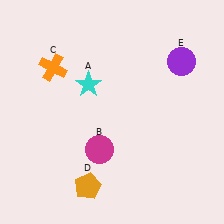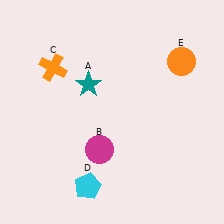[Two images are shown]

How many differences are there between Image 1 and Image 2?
There are 3 differences between the two images.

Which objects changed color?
A changed from cyan to teal. D changed from orange to cyan. E changed from purple to orange.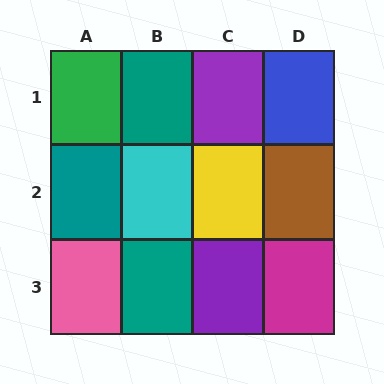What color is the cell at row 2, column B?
Cyan.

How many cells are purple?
2 cells are purple.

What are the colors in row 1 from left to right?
Green, teal, purple, blue.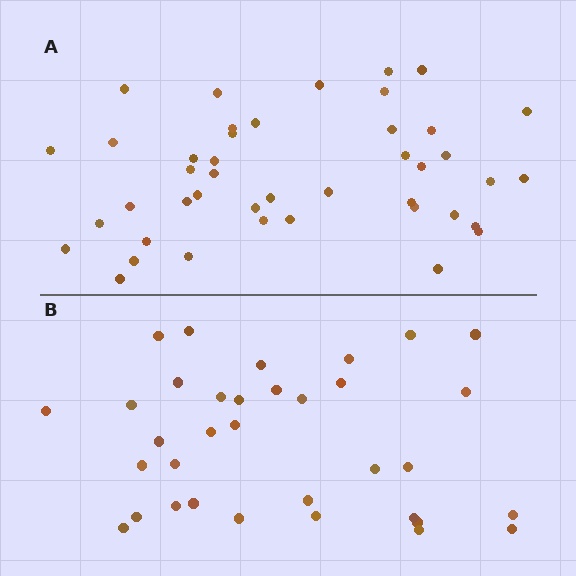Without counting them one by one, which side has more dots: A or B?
Region A (the top region) has more dots.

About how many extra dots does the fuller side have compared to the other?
Region A has roughly 8 or so more dots than region B.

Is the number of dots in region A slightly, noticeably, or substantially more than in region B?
Region A has noticeably more, but not dramatically so. The ratio is roughly 1.3 to 1.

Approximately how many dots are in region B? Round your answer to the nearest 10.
About 30 dots. (The exact count is 34, which rounds to 30.)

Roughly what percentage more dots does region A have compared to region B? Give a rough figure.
About 25% more.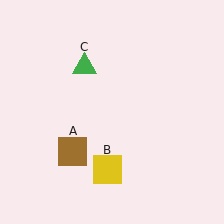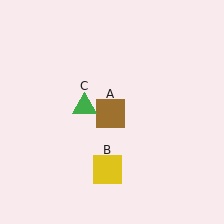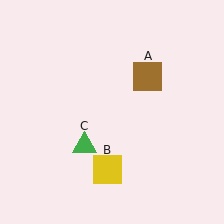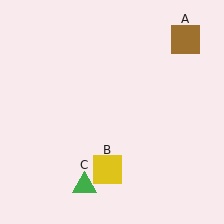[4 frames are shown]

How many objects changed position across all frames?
2 objects changed position: brown square (object A), green triangle (object C).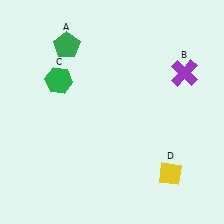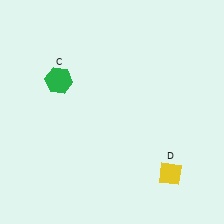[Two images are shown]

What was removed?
The green pentagon (A), the purple cross (B) were removed in Image 2.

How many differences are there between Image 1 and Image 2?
There are 2 differences between the two images.